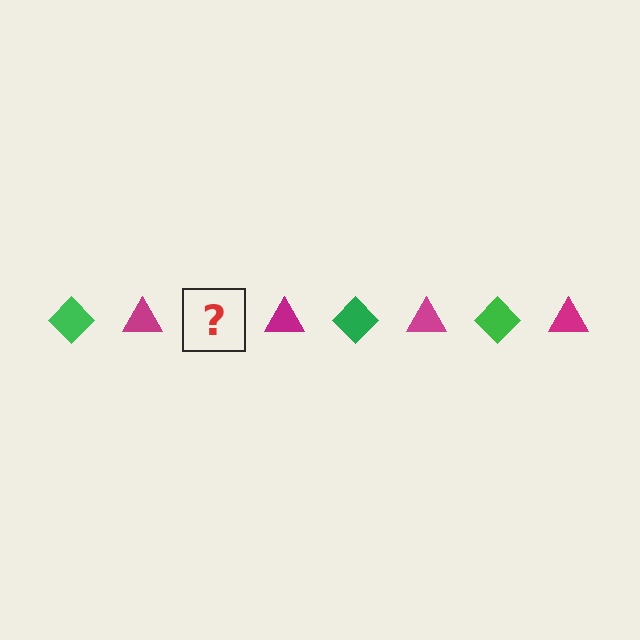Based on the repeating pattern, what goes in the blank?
The blank should be a green diamond.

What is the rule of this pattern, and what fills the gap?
The rule is that the pattern alternates between green diamond and magenta triangle. The gap should be filled with a green diamond.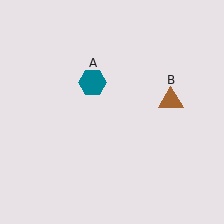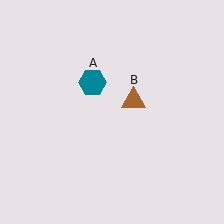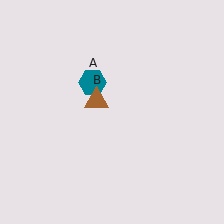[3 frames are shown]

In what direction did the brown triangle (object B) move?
The brown triangle (object B) moved left.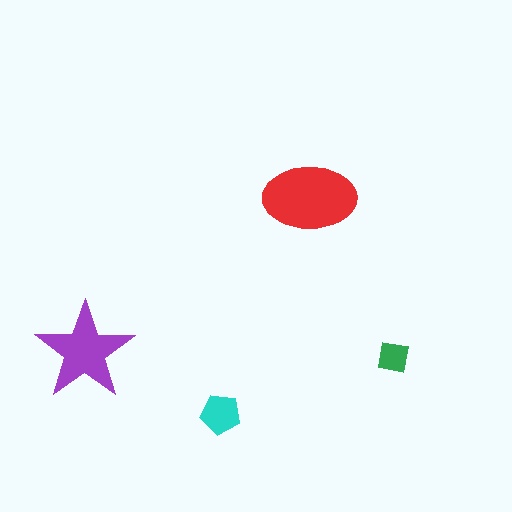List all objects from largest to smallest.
The red ellipse, the purple star, the cyan pentagon, the green square.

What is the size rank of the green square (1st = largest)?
4th.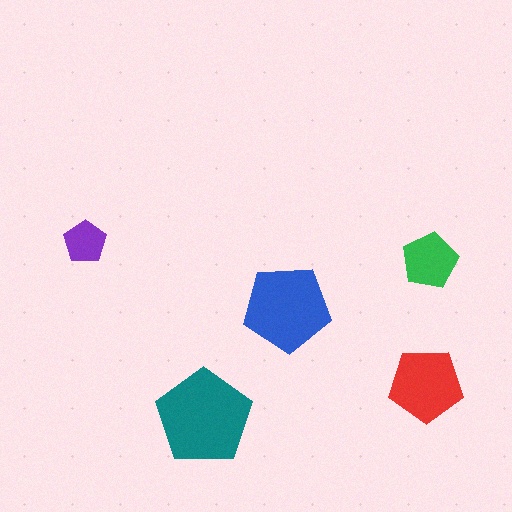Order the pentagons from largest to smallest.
the teal one, the blue one, the red one, the green one, the purple one.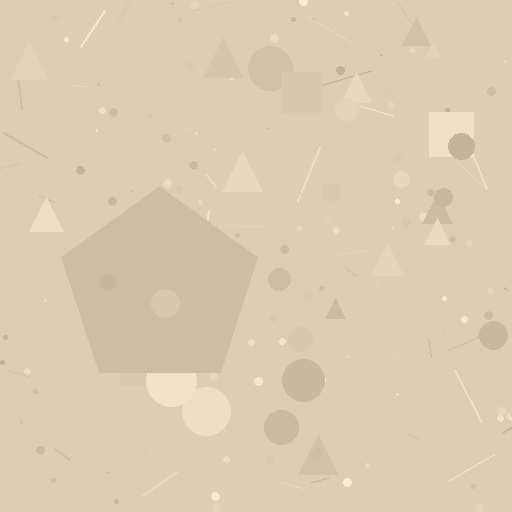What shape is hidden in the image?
A pentagon is hidden in the image.